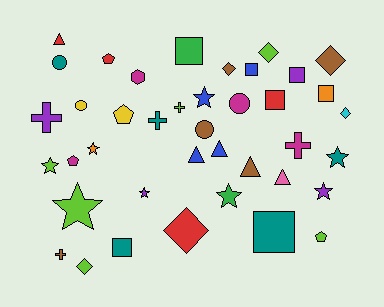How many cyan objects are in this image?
There is 1 cyan object.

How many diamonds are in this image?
There are 6 diamonds.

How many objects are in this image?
There are 40 objects.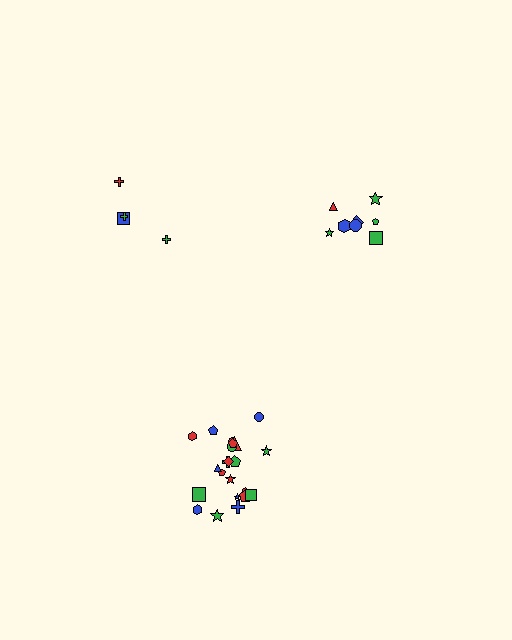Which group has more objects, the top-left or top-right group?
The top-right group.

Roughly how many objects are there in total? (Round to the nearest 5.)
Roughly 35 objects in total.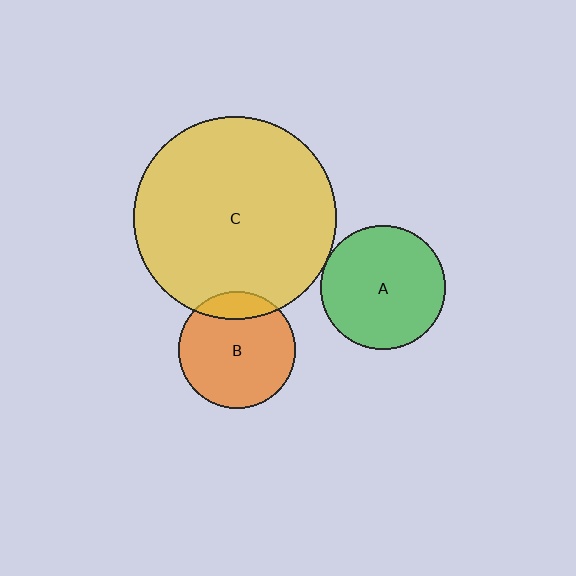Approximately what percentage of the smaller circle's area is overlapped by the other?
Approximately 15%.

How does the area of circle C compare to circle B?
Approximately 3.0 times.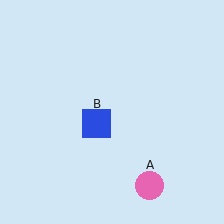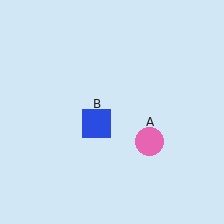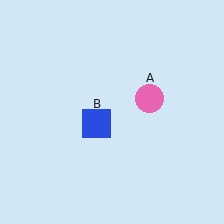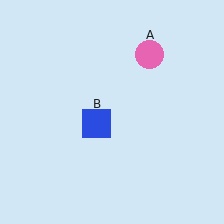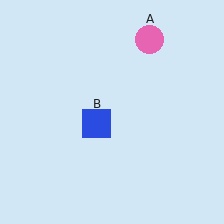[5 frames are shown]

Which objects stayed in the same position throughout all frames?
Blue square (object B) remained stationary.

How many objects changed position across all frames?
1 object changed position: pink circle (object A).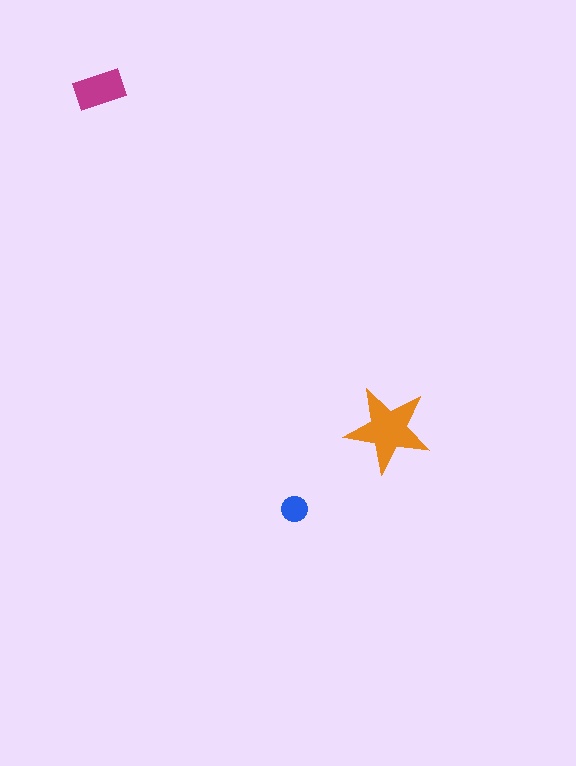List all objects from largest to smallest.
The orange star, the magenta rectangle, the blue circle.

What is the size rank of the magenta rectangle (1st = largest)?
2nd.